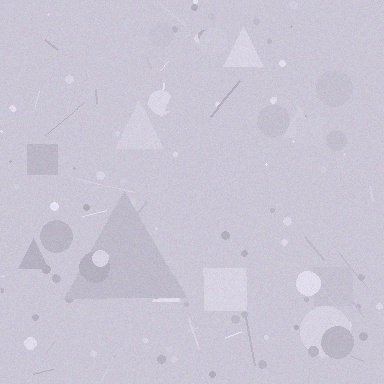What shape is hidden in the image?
A triangle is hidden in the image.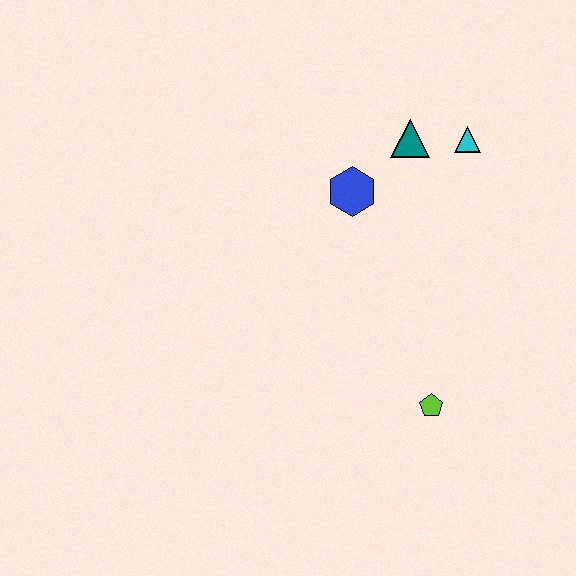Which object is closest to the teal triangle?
The cyan triangle is closest to the teal triangle.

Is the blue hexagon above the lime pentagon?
Yes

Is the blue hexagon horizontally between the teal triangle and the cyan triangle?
No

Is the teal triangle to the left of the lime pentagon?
Yes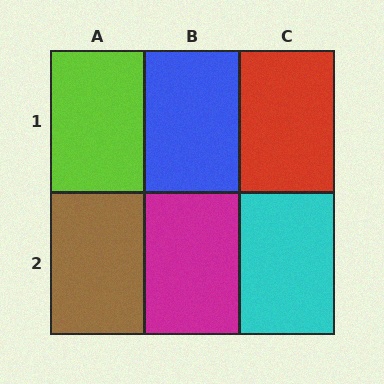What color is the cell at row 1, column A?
Lime.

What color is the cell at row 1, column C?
Red.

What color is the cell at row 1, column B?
Blue.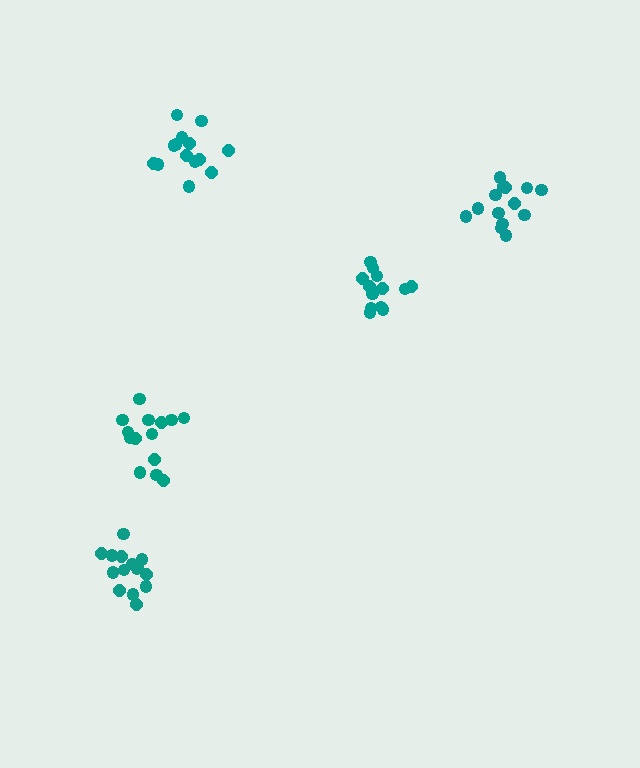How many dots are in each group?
Group 1: 15 dots, Group 2: 14 dots, Group 3: 15 dots, Group 4: 13 dots, Group 5: 14 dots (71 total).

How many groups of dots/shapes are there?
There are 5 groups.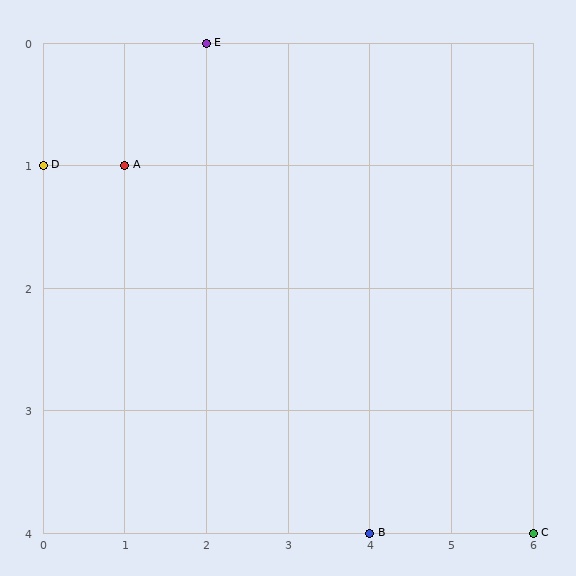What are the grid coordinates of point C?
Point C is at grid coordinates (6, 4).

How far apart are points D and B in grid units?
Points D and B are 4 columns and 3 rows apart (about 5.0 grid units diagonally).